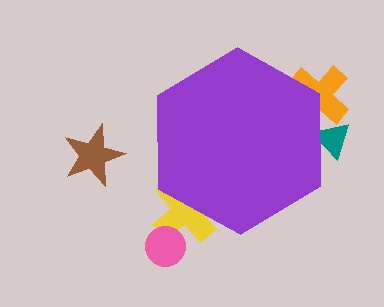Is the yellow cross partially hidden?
Yes, the yellow cross is partially hidden behind the purple hexagon.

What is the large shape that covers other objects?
A purple hexagon.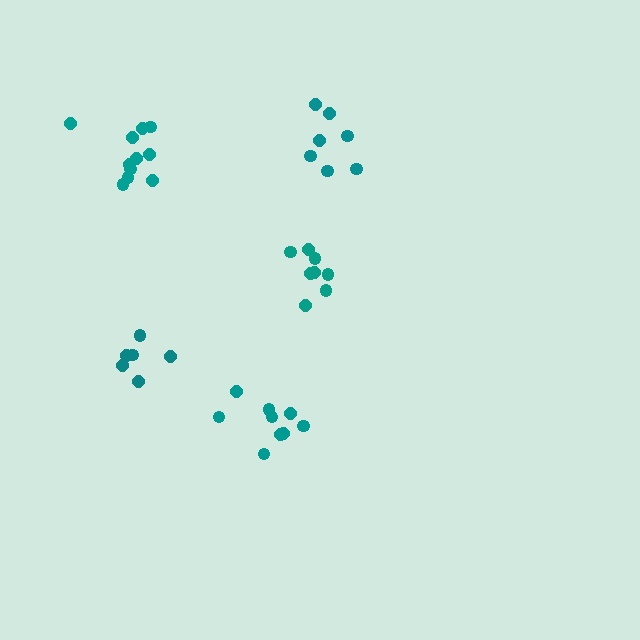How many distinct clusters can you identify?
There are 5 distinct clusters.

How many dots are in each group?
Group 1: 9 dots, Group 2: 6 dots, Group 3: 8 dots, Group 4: 7 dots, Group 5: 11 dots (41 total).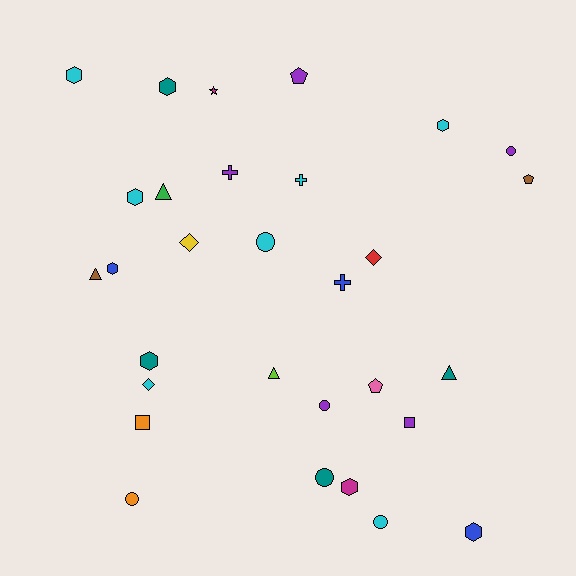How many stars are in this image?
There is 1 star.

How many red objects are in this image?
There is 1 red object.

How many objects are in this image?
There are 30 objects.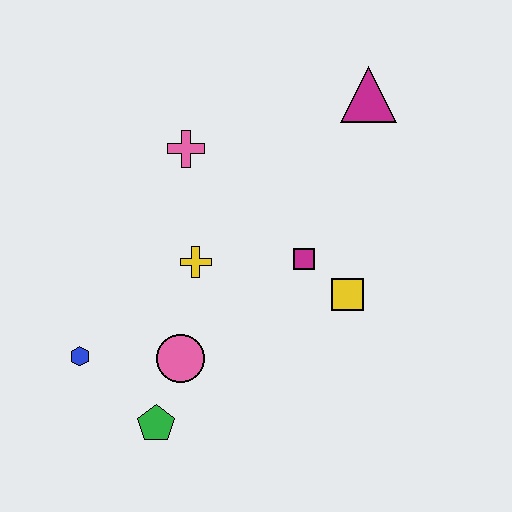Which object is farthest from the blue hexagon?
The magenta triangle is farthest from the blue hexagon.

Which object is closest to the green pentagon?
The pink circle is closest to the green pentagon.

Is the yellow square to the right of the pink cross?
Yes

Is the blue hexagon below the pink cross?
Yes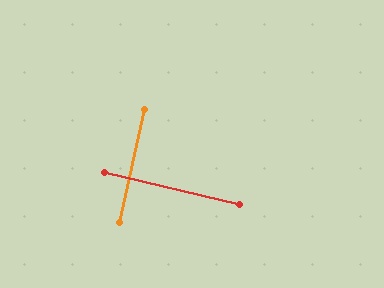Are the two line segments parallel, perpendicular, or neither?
Perpendicular — they meet at approximately 89°.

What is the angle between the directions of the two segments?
Approximately 89 degrees.